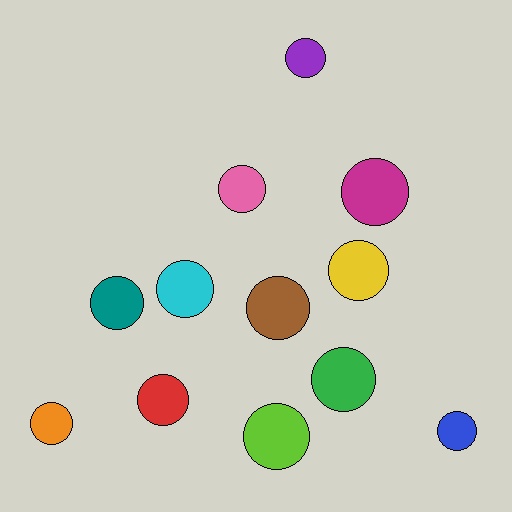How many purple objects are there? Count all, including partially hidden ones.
There is 1 purple object.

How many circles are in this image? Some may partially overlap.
There are 12 circles.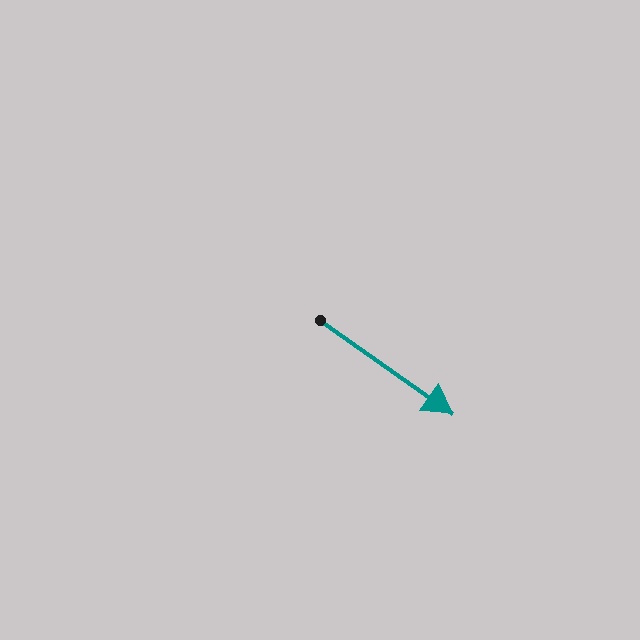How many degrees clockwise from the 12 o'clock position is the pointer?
Approximately 125 degrees.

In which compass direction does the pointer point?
Southeast.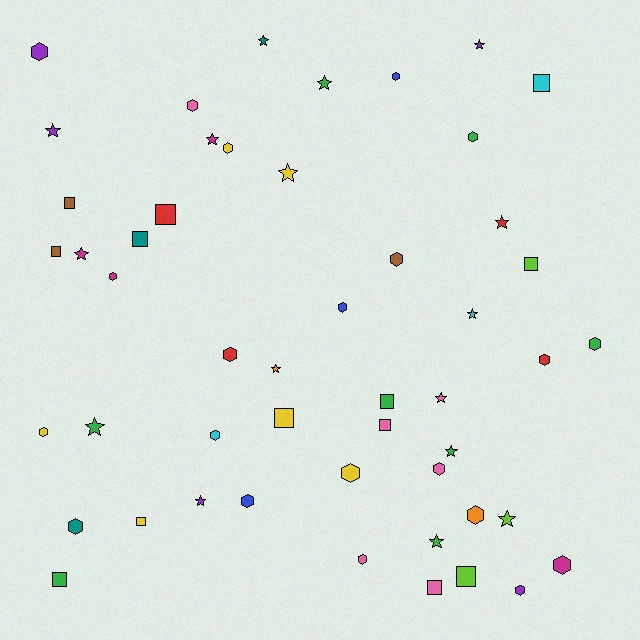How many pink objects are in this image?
There are 6 pink objects.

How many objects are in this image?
There are 50 objects.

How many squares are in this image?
There are 13 squares.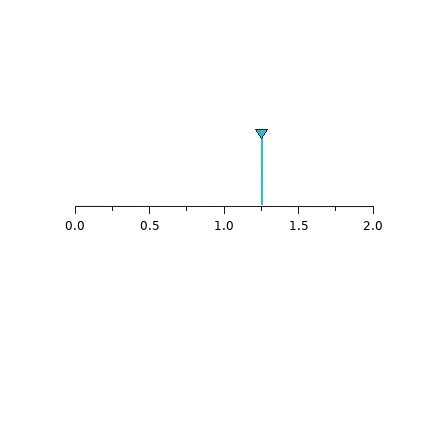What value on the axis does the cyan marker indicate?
The marker indicates approximately 1.25.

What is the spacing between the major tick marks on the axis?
The major ticks are spaced 0.5 apart.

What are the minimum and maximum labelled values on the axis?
The axis runs from 0.0 to 2.0.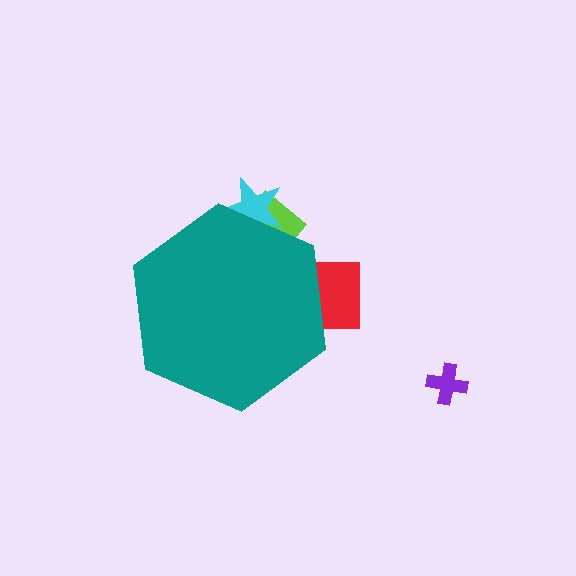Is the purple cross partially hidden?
No, the purple cross is fully visible.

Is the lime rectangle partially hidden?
Yes, the lime rectangle is partially hidden behind the teal hexagon.